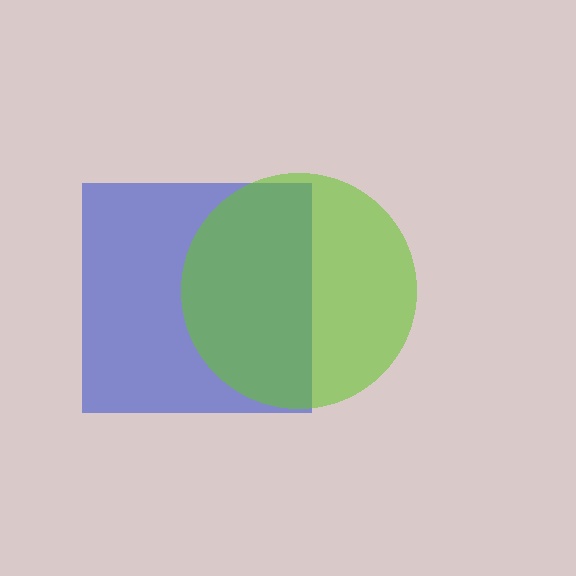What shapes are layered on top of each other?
The layered shapes are: a blue square, a lime circle.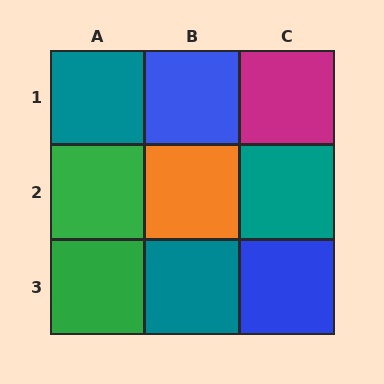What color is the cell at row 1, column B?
Blue.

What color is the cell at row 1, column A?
Teal.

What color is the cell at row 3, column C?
Blue.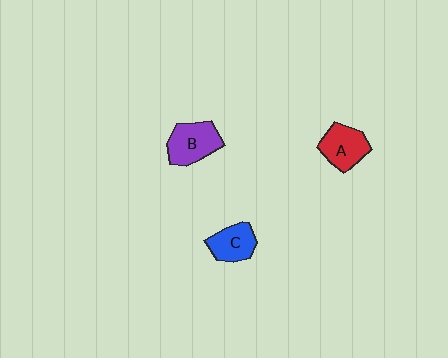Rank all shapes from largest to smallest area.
From largest to smallest: B (purple), A (red), C (blue).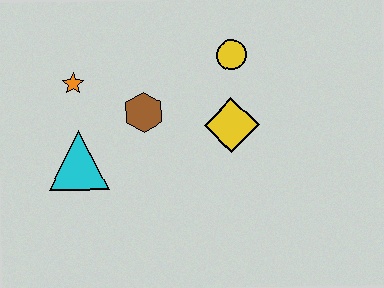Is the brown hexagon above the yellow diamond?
Yes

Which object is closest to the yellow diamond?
The yellow circle is closest to the yellow diamond.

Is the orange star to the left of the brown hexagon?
Yes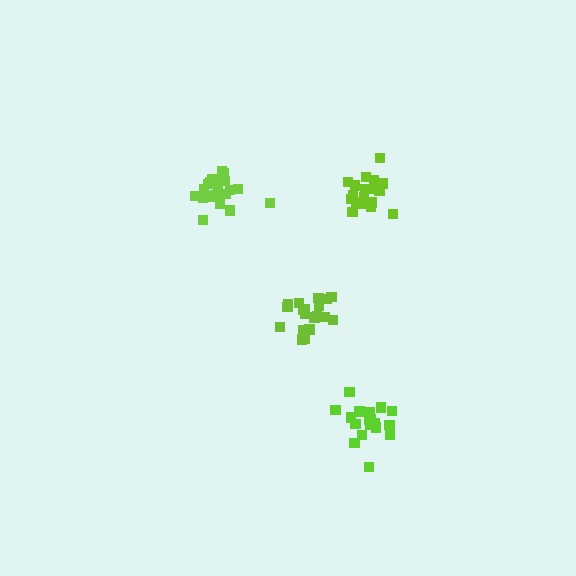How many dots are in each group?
Group 1: 19 dots, Group 2: 21 dots, Group 3: 19 dots, Group 4: 19 dots (78 total).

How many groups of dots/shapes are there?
There are 4 groups.